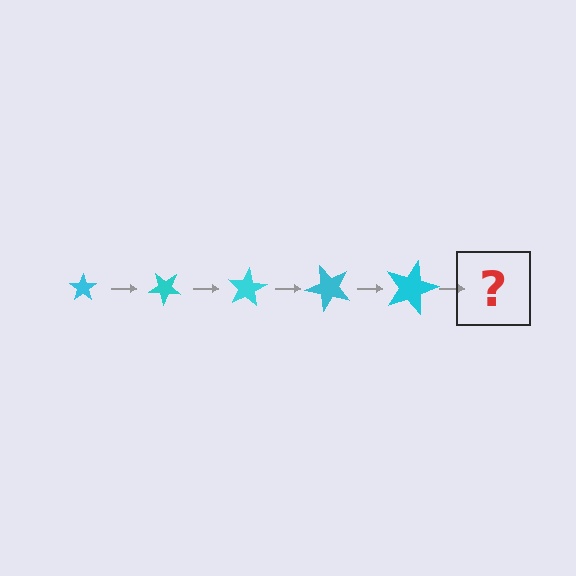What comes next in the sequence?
The next element should be a star, larger than the previous one and rotated 200 degrees from the start.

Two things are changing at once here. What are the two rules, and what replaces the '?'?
The two rules are that the star grows larger each step and it rotates 40 degrees each step. The '?' should be a star, larger than the previous one and rotated 200 degrees from the start.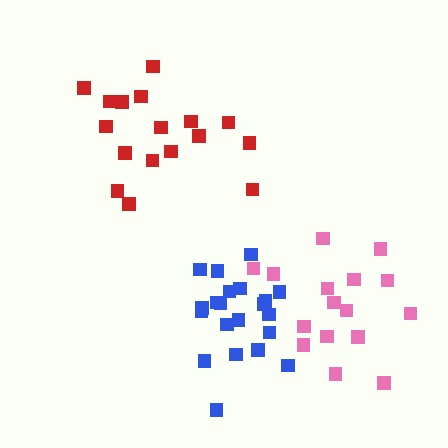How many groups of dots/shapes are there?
There are 3 groups.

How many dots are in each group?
Group 1: 17 dots, Group 2: 16 dots, Group 3: 21 dots (54 total).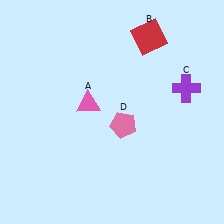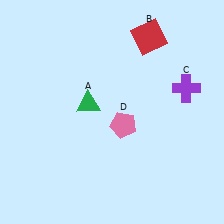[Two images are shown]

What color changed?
The triangle (A) changed from pink in Image 1 to green in Image 2.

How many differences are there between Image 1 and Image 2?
There is 1 difference between the two images.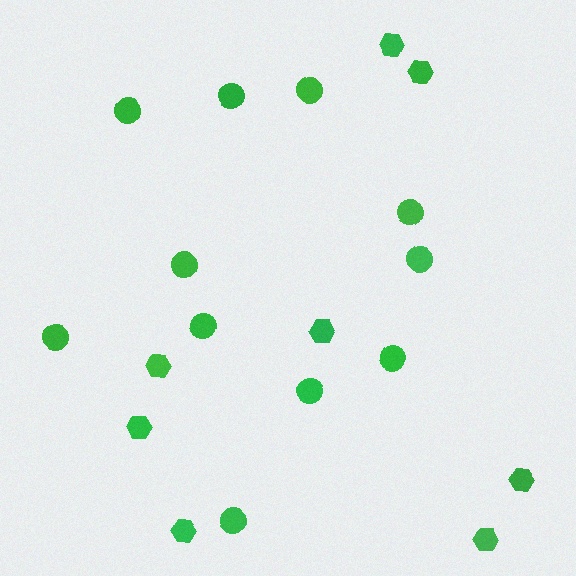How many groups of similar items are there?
There are 2 groups: one group of hexagons (8) and one group of circles (11).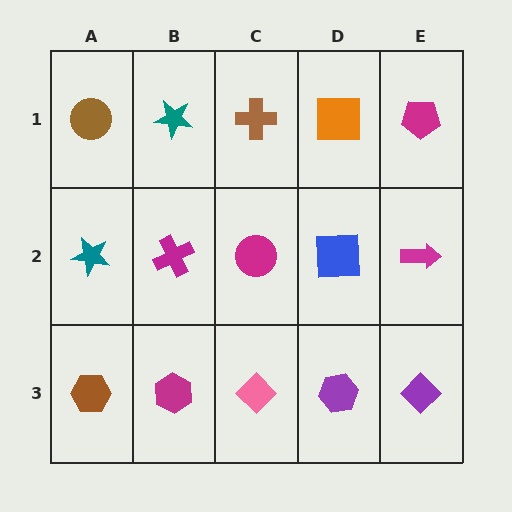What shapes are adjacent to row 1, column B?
A magenta cross (row 2, column B), a brown circle (row 1, column A), a brown cross (row 1, column C).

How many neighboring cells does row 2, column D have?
4.